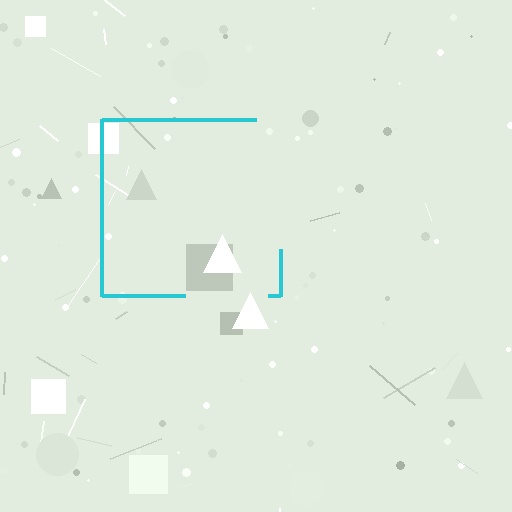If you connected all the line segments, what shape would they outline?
They would outline a square.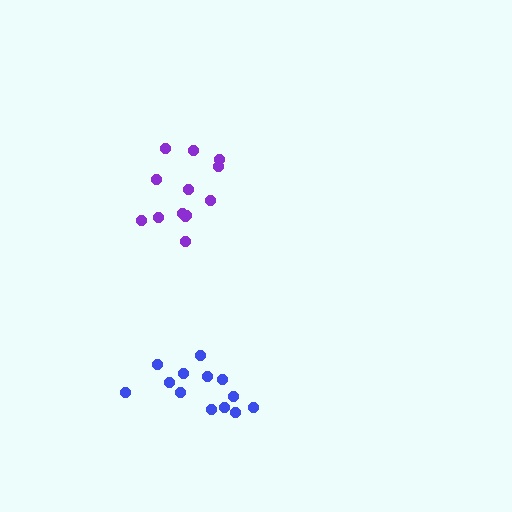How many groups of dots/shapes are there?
There are 2 groups.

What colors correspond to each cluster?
The clusters are colored: blue, purple.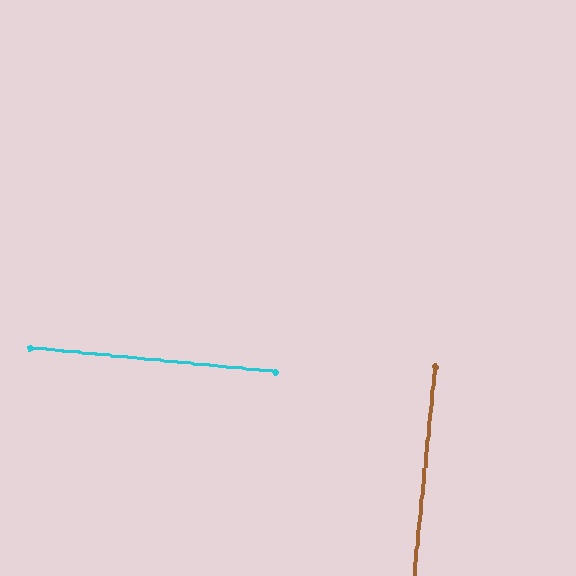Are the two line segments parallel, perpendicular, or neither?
Perpendicular — they meet at approximately 90°.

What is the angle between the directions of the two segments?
Approximately 90 degrees.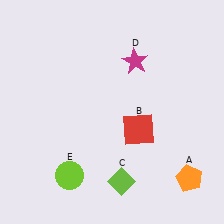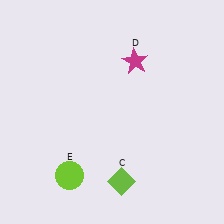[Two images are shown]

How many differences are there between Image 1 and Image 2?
There are 2 differences between the two images.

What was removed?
The orange pentagon (A), the red square (B) were removed in Image 2.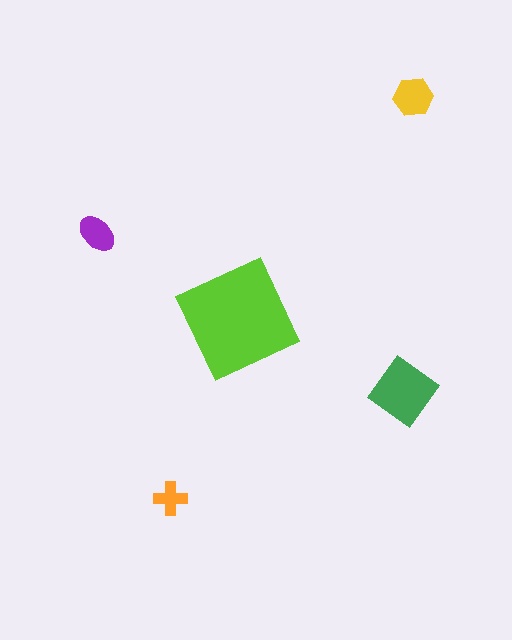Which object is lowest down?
The orange cross is bottommost.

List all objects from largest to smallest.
The lime square, the green diamond, the yellow hexagon, the purple ellipse, the orange cross.